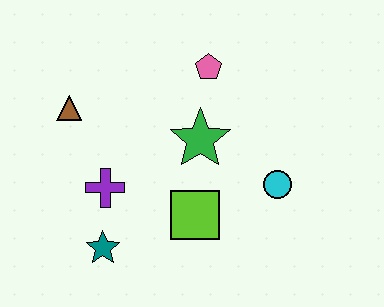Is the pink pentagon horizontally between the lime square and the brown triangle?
No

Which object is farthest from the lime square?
The brown triangle is farthest from the lime square.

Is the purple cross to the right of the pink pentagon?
No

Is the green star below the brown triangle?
Yes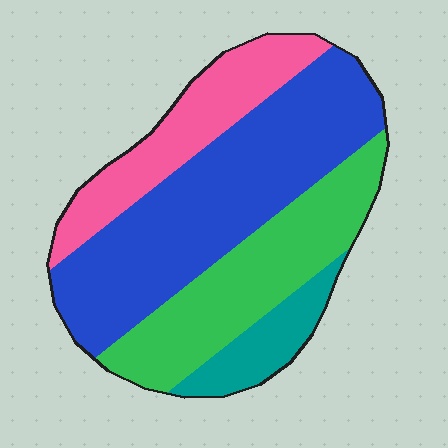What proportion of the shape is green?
Green covers around 25% of the shape.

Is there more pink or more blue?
Blue.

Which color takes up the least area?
Teal, at roughly 10%.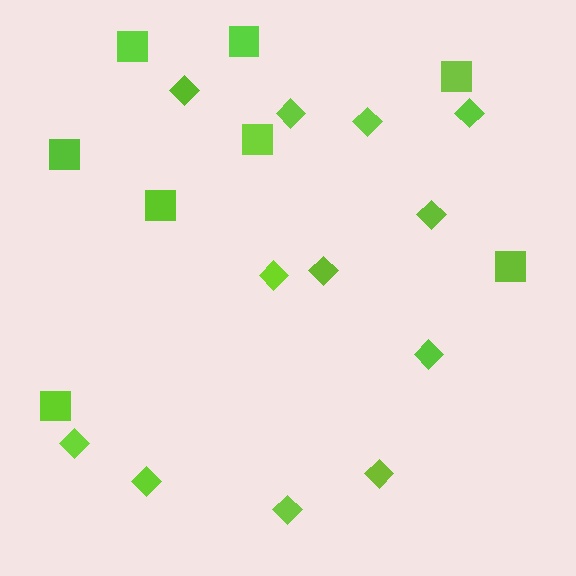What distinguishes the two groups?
There are 2 groups: one group of diamonds (12) and one group of squares (8).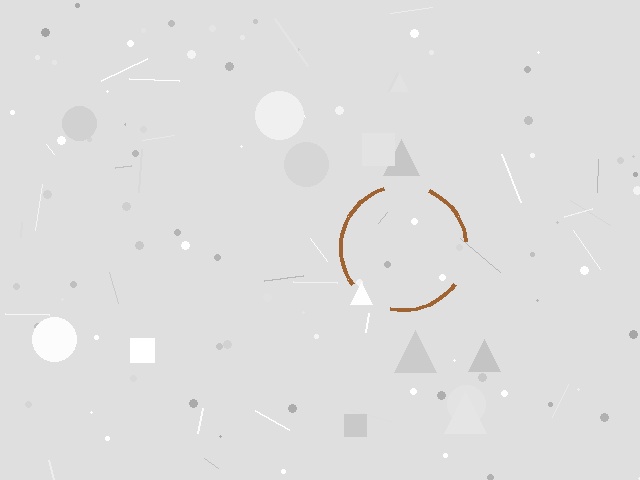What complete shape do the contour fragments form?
The contour fragments form a circle.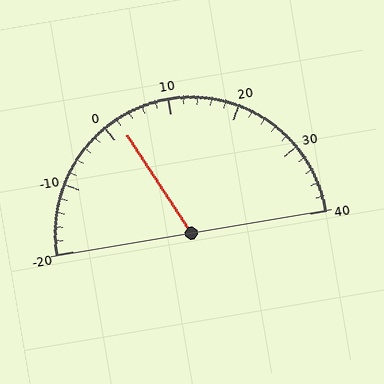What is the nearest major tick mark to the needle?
The nearest major tick mark is 0.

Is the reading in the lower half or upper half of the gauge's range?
The reading is in the lower half of the range (-20 to 40).